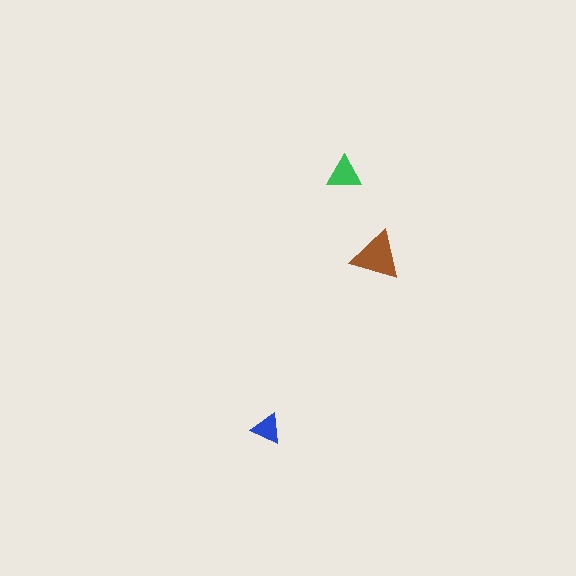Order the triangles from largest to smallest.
the brown one, the green one, the blue one.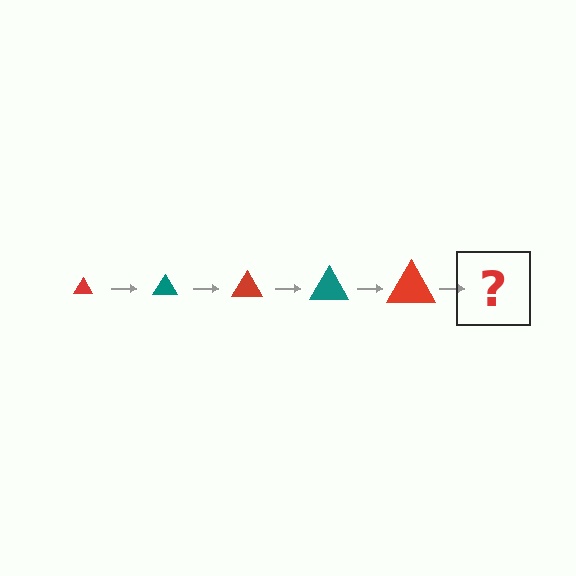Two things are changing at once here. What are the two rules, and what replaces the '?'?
The two rules are that the triangle grows larger each step and the color cycles through red and teal. The '?' should be a teal triangle, larger than the previous one.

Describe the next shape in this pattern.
It should be a teal triangle, larger than the previous one.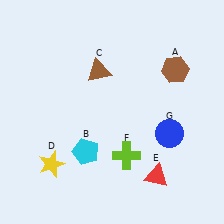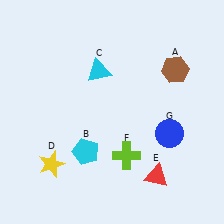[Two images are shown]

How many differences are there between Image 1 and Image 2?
There is 1 difference between the two images.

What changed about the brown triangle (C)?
In Image 1, C is brown. In Image 2, it changed to cyan.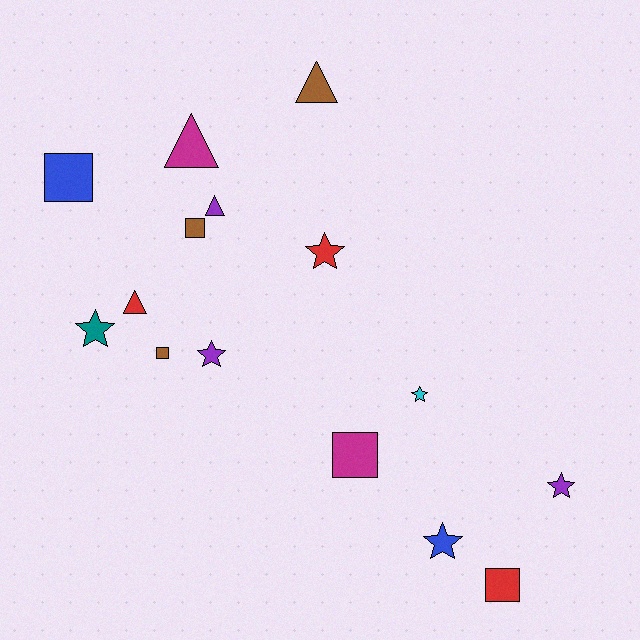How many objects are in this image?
There are 15 objects.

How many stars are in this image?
There are 6 stars.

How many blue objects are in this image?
There are 2 blue objects.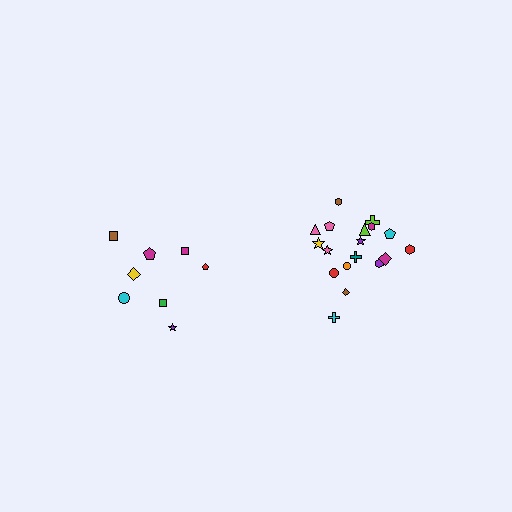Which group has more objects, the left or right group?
The right group.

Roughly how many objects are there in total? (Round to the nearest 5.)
Roughly 25 objects in total.